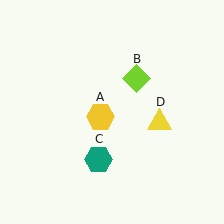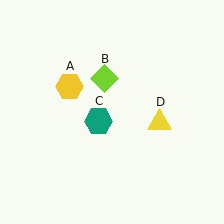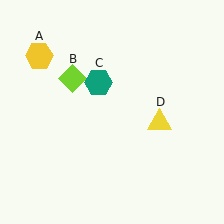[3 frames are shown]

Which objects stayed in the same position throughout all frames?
Yellow triangle (object D) remained stationary.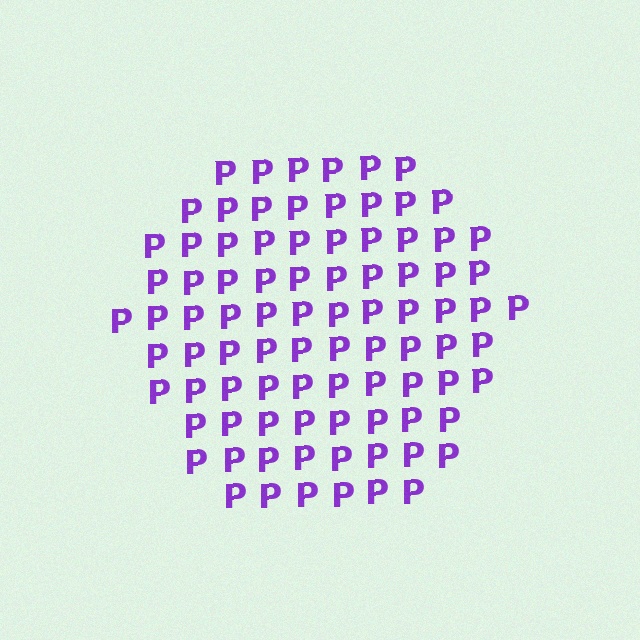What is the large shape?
The large shape is a hexagon.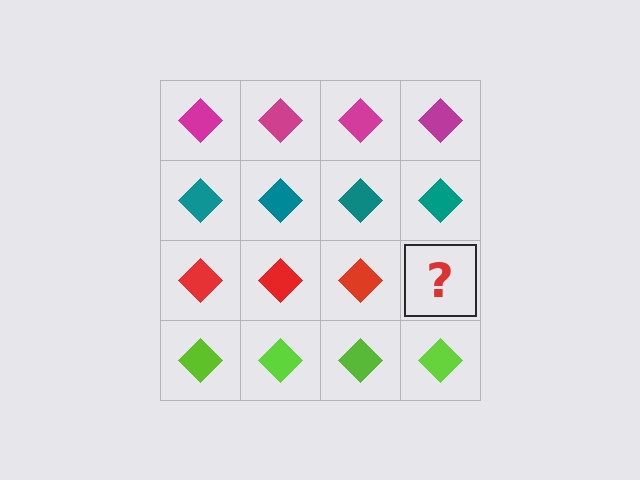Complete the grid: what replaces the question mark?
The question mark should be replaced with a red diamond.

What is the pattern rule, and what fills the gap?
The rule is that each row has a consistent color. The gap should be filled with a red diamond.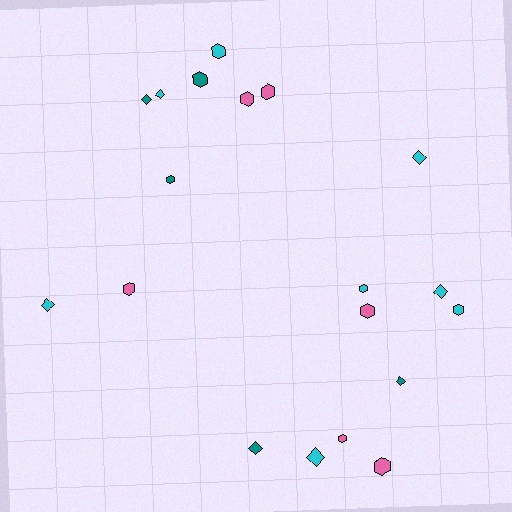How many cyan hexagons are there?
There are 3 cyan hexagons.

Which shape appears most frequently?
Hexagon, with 11 objects.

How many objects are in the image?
There are 19 objects.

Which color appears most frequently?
Cyan, with 8 objects.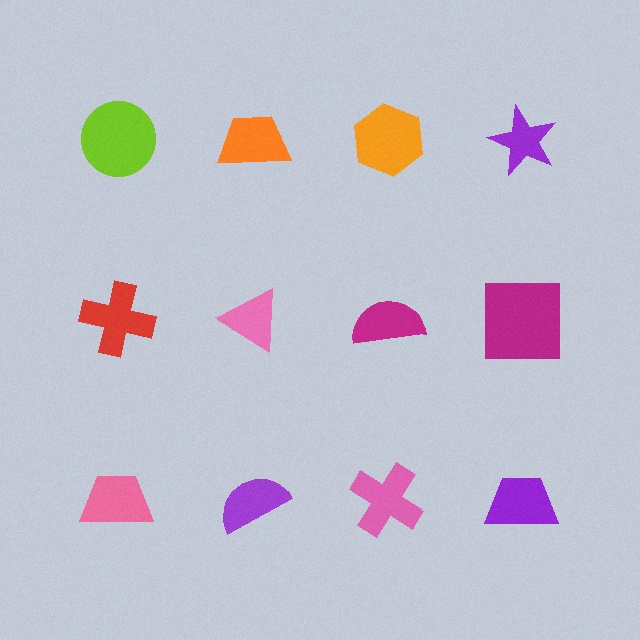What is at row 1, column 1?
A lime circle.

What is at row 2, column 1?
A red cross.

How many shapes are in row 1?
4 shapes.